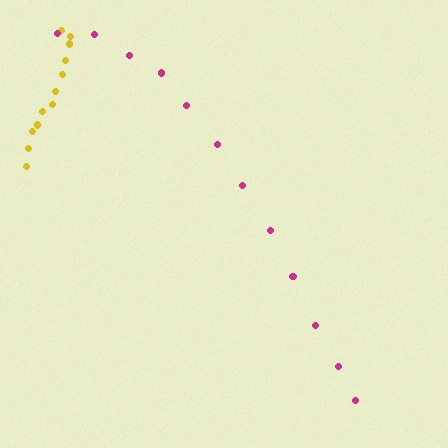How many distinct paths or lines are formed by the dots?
There are 2 distinct paths.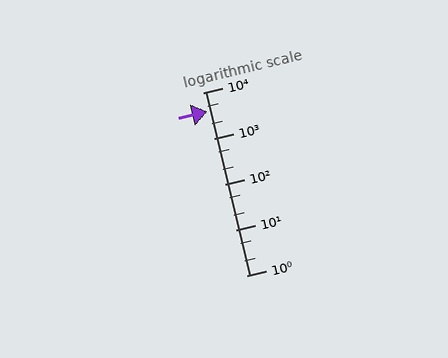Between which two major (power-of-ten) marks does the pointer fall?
The pointer is between 1000 and 10000.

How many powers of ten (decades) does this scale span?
The scale spans 4 decades, from 1 to 10000.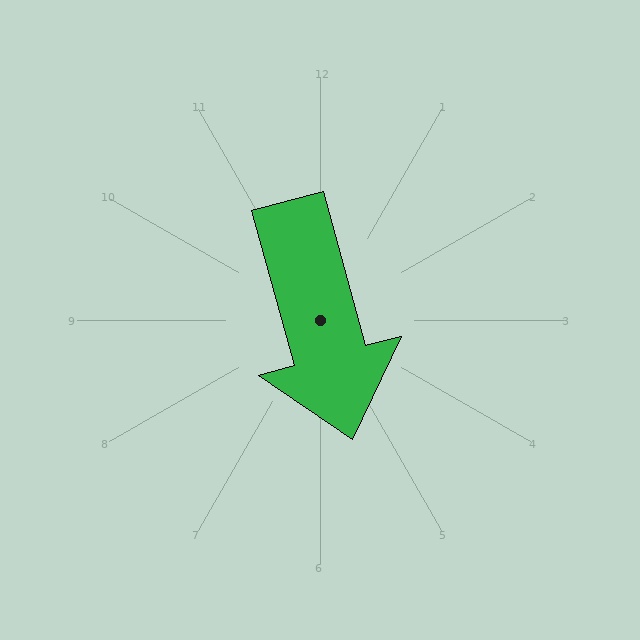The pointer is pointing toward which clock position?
Roughly 5 o'clock.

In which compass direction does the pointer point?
South.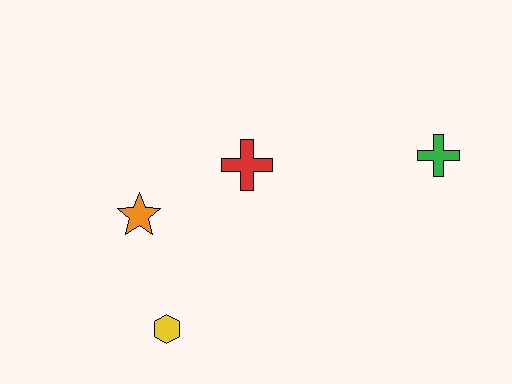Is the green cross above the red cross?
Yes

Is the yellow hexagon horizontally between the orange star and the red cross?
Yes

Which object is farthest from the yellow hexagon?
The green cross is farthest from the yellow hexagon.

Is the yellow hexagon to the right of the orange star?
Yes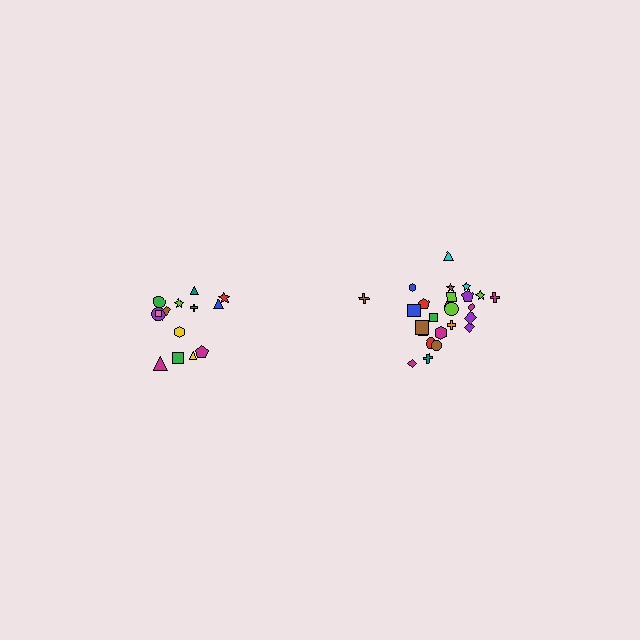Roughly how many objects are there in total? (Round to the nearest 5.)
Roughly 40 objects in total.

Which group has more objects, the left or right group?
The right group.